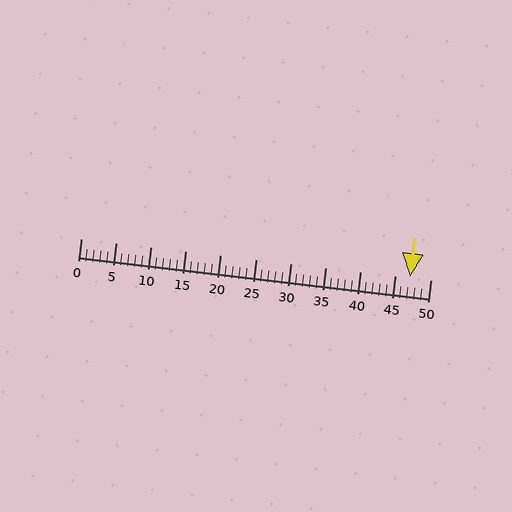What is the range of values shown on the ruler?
The ruler shows values from 0 to 50.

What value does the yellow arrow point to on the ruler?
The yellow arrow points to approximately 47.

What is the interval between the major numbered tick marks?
The major tick marks are spaced 5 units apart.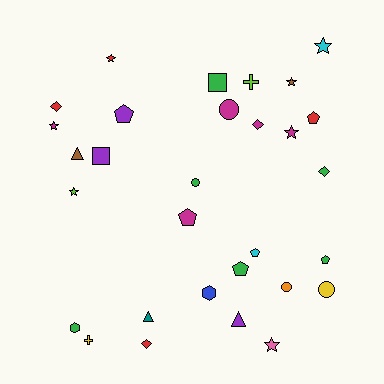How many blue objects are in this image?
There is 1 blue object.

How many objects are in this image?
There are 30 objects.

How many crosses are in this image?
There are 2 crosses.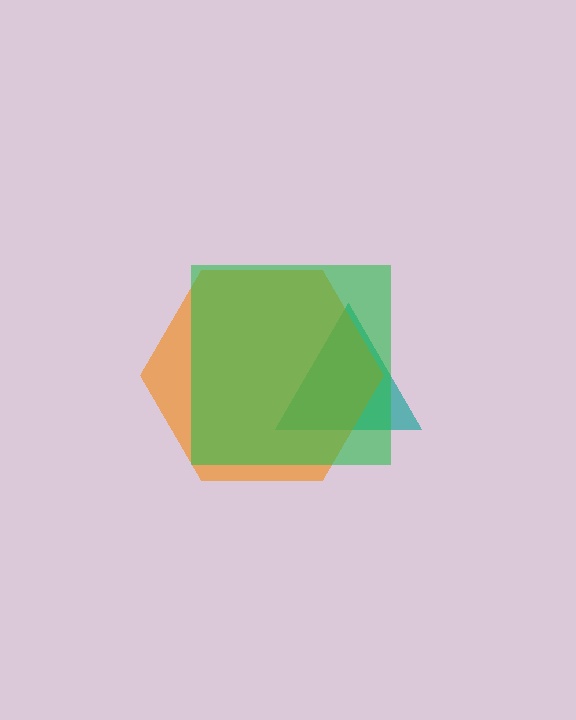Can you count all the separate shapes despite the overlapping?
Yes, there are 3 separate shapes.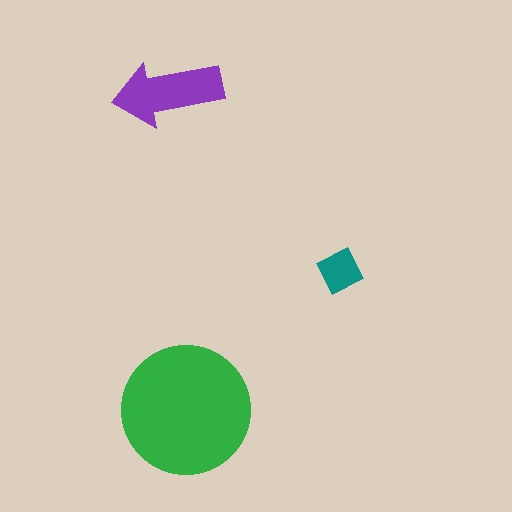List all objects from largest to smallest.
The green circle, the purple arrow, the teal diamond.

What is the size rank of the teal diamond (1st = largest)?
3rd.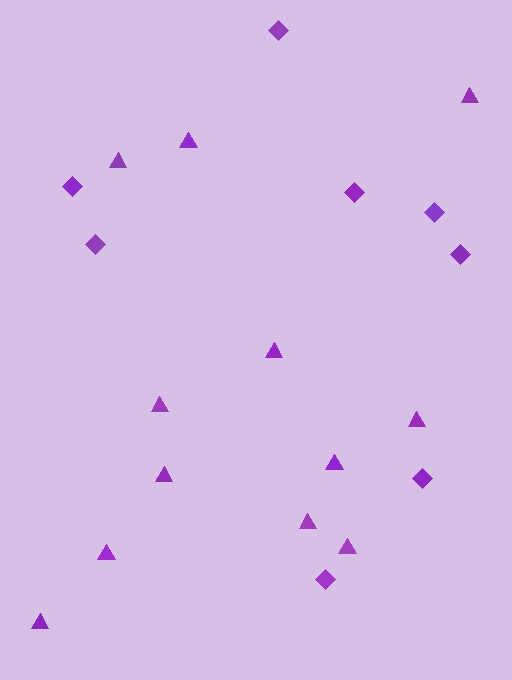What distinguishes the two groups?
There are 2 groups: one group of triangles (12) and one group of diamonds (8).